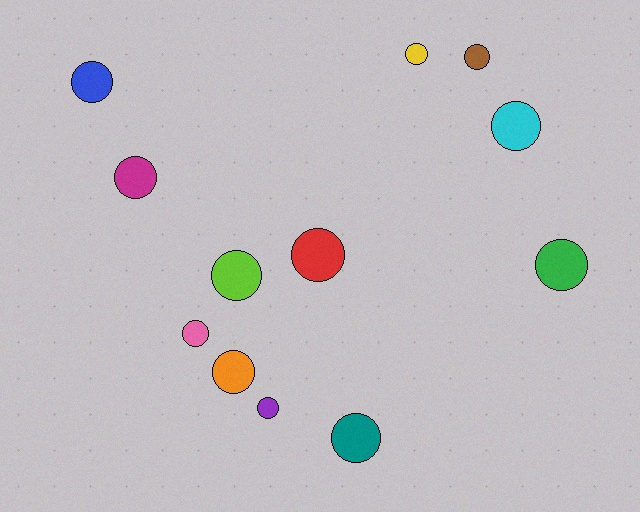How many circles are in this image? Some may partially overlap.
There are 12 circles.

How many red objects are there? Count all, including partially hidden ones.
There is 1 red object.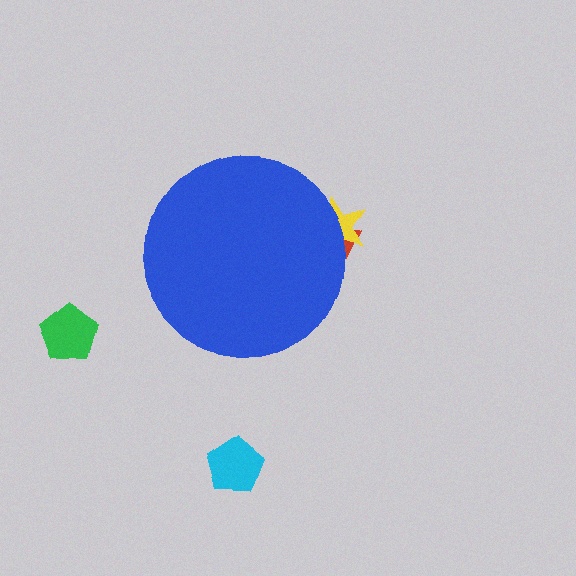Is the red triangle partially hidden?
Yes, the red triangle is partially hidden behind the blue circle.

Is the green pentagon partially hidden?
No, the green pentagon is fully visible.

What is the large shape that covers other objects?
A blue circle.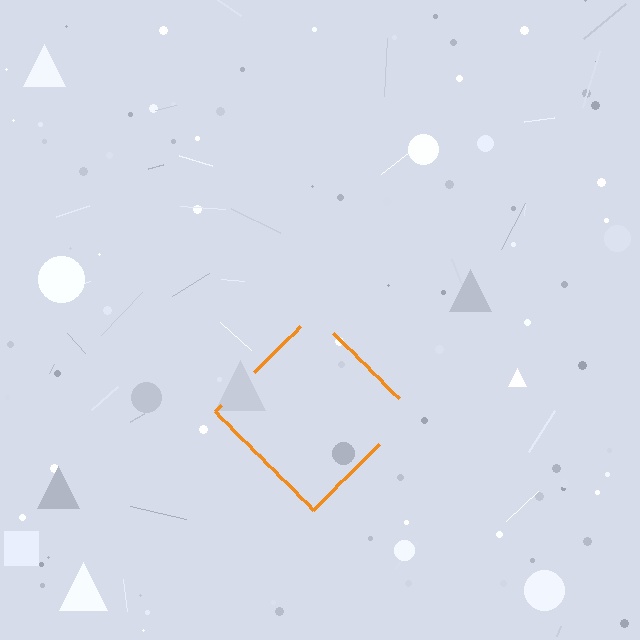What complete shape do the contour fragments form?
The contour fragments form a diamond.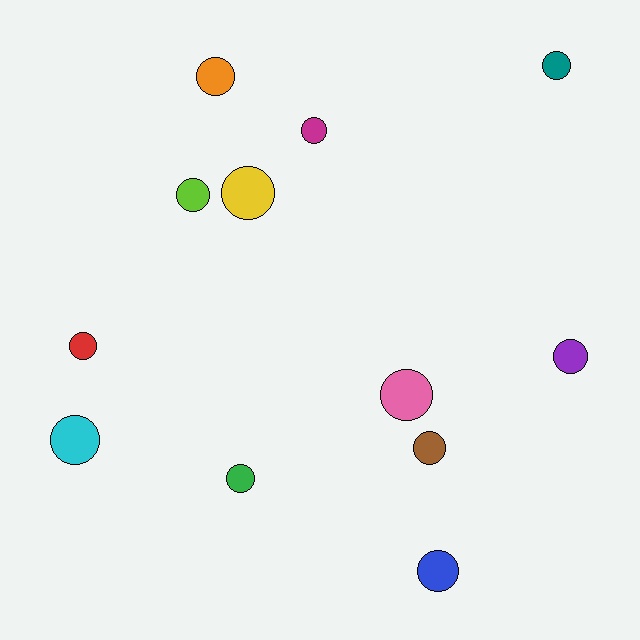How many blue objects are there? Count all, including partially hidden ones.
There is 1 blue object.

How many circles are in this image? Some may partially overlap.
There are 12 circles.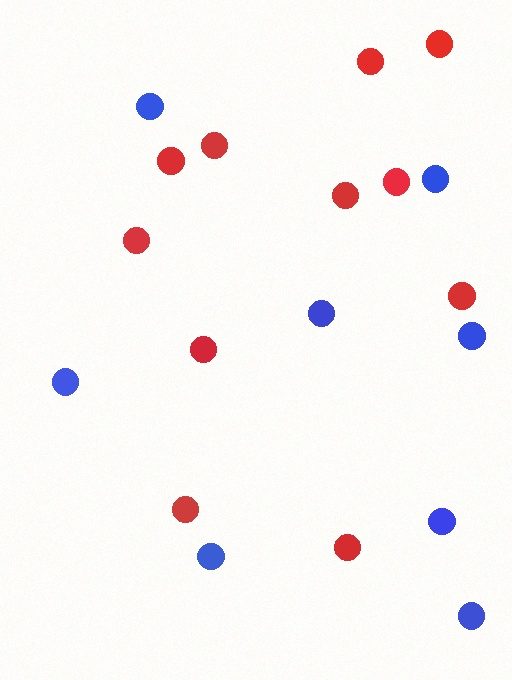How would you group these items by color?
There are 2 groups: one group of red circles (11) and one group of blue circles (8).